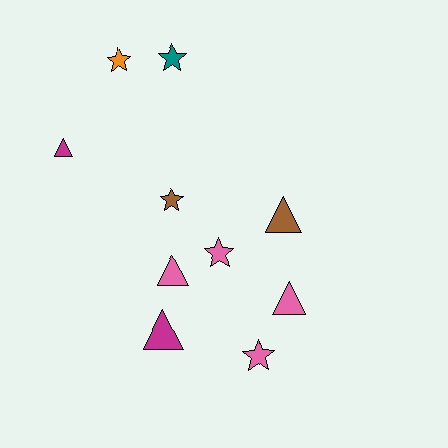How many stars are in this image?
There are 5 stars.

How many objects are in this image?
There are 10 objects.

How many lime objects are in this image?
There are no lime objects.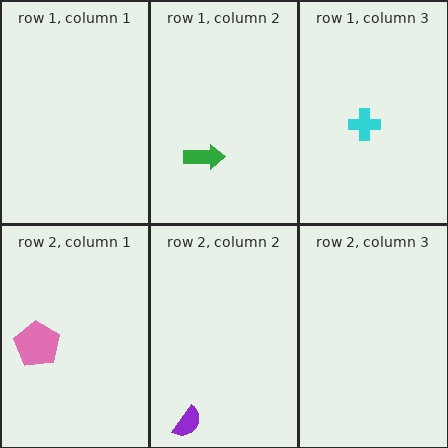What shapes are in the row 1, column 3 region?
The cyan cross.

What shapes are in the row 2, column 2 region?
The purple semicircle.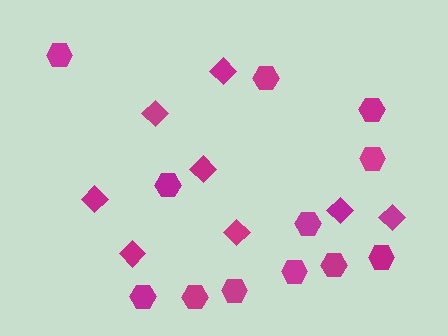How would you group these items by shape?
There are 2 groups: one group of diamonds (8) and one group of hexagons (12).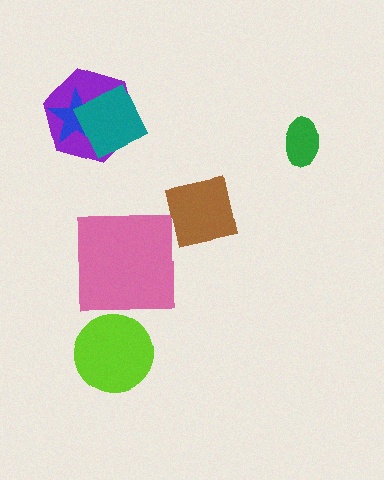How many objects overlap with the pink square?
0 objects overlap with the pink square.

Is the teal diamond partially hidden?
No, no other shape covers it.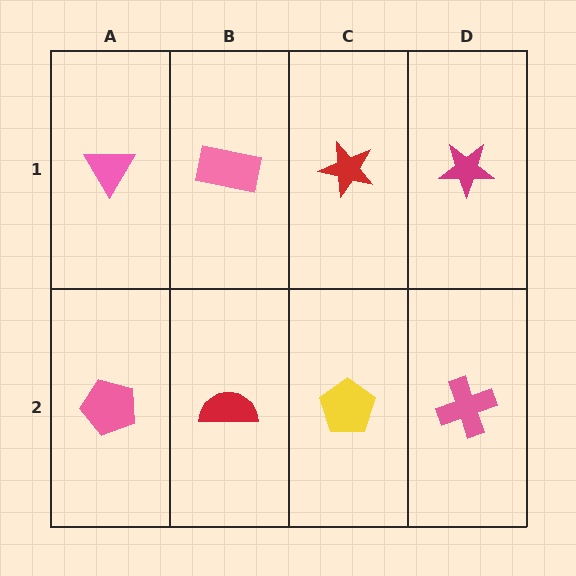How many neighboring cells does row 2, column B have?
3.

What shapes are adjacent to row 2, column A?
A pink triangle (row 1, column A), a red semicircle (row 2, column B).